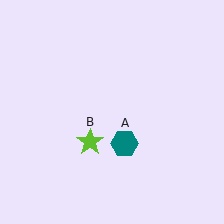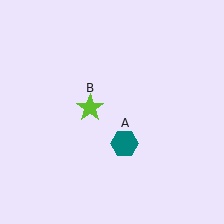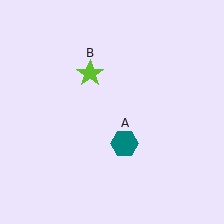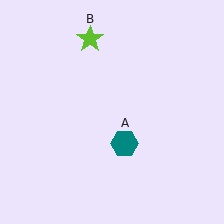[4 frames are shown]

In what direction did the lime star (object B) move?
The lime star (object B) moved up.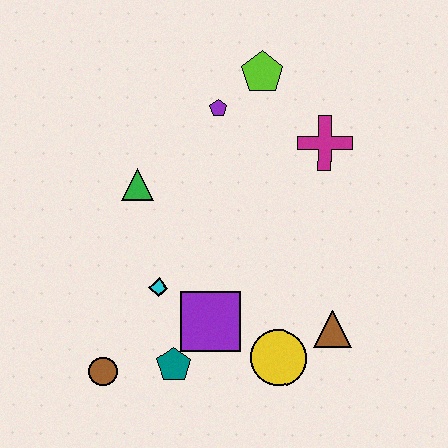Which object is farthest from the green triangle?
The brown triangle is farthest from the green triangle.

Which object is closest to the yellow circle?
The brown triangle is closest to the yellow circle.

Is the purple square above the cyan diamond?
No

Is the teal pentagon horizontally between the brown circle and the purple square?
Yes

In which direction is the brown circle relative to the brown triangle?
The brown circle is to the left of the brown triangle.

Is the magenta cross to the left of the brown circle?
No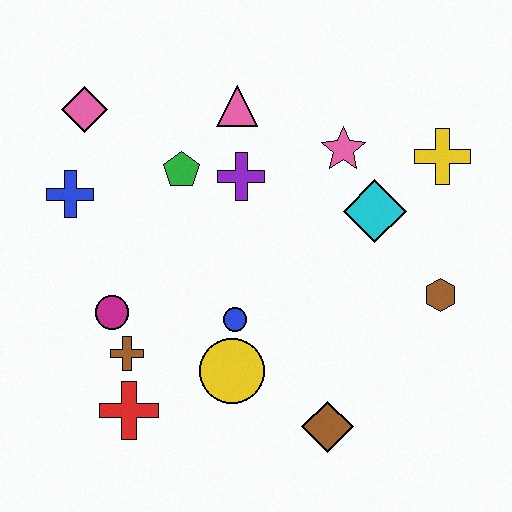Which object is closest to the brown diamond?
The yellow circle is closest to the brown diamond.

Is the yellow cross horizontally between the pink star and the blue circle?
No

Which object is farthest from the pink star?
The red cross is farthest from the pink star.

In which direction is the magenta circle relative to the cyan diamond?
The magenta circle is to the left of the cyan diamond.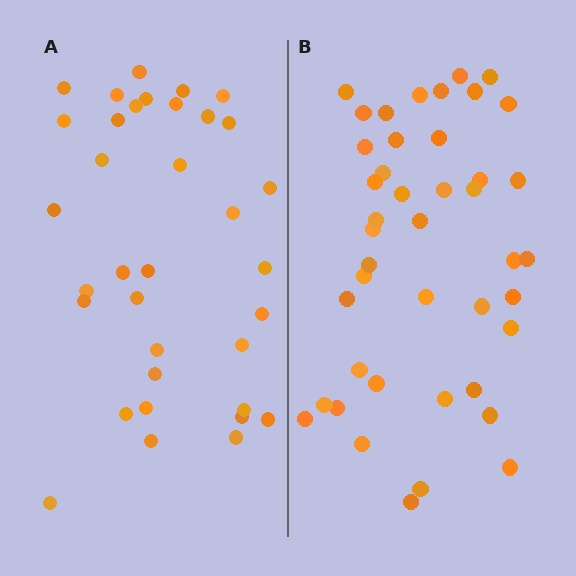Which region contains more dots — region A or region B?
Region B (the right region) has more dots.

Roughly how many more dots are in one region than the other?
Region B has roughly 8 or so more dots than region A.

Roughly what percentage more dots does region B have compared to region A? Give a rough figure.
About 25% more.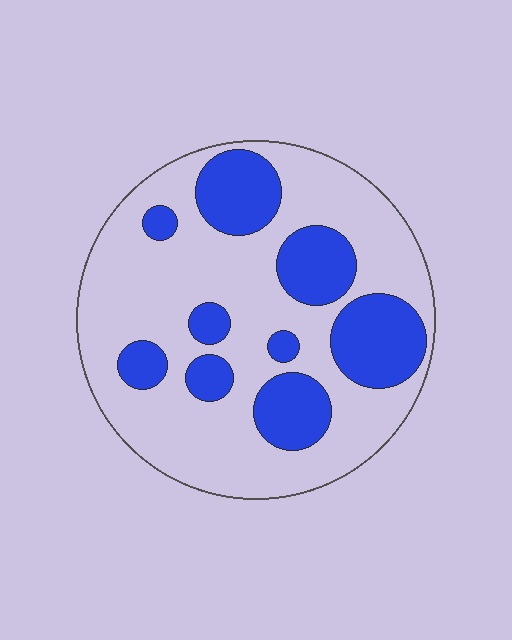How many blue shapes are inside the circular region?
9.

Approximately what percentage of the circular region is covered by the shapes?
Approximately 30%.